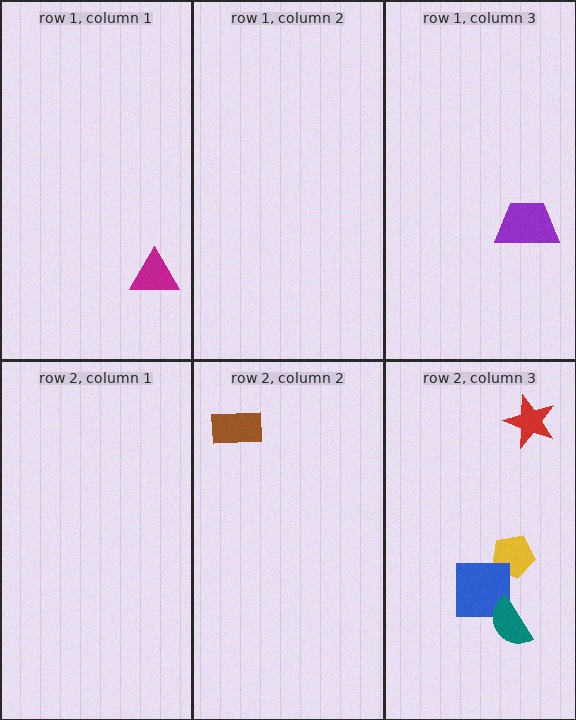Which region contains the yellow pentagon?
The row 2, column 3 region.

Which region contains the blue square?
The row 2, column 3 region.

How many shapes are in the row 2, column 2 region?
1.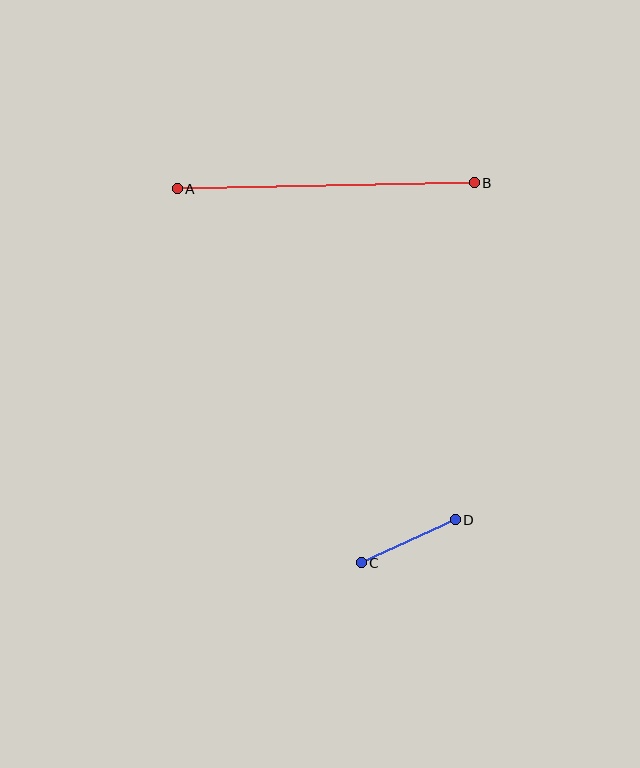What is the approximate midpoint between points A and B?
The midpoint is at approximately (326, 186) pixels.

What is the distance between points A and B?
The distance is approximately 297 pixels.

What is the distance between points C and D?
The distance is approximately 103 pixels.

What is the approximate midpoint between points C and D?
The midpoint is at approximately (408, 541) pixels.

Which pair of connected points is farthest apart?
Points A and B are farthest apart.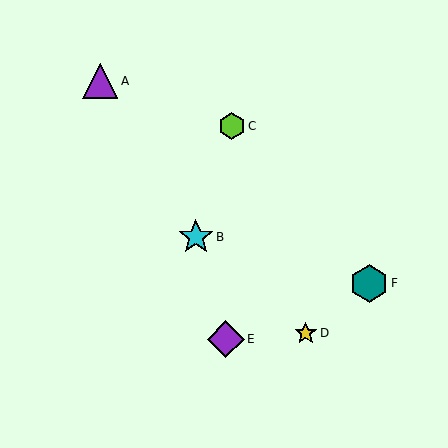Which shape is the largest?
The teal hexagon (labeled F) is the largest.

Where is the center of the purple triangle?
The center of the purple triangle is at (100, 81).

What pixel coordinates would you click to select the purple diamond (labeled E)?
Click at (226, 339) to select the purple diamond E.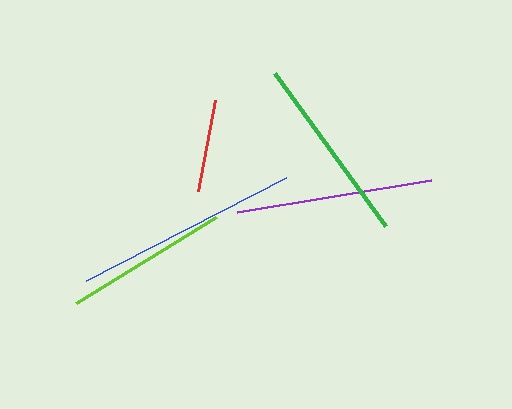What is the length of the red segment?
The red segment is approximately 92 pixels long.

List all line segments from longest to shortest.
From longest to shortest: blue, purple, green, lime, red.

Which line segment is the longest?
The blue line is the longest at approximately 226 pixels.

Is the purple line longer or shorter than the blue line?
The blue line is longer than the purple line.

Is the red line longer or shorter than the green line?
The green line is longer than the red line.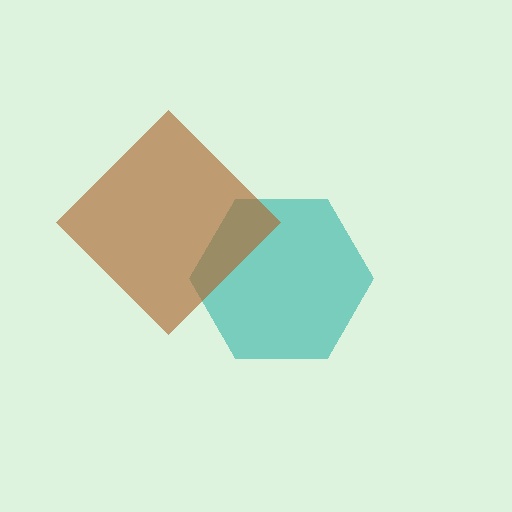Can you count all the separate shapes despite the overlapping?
Yes, there are 2 separate shapes.